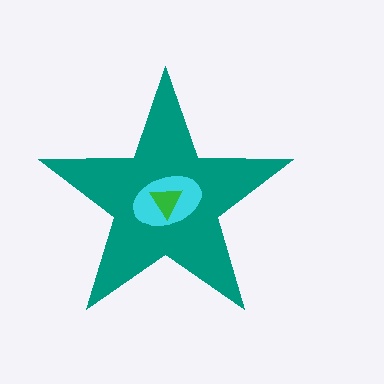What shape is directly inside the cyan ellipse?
The green triangle.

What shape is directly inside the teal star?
The cyan ellipse.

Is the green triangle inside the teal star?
Yes.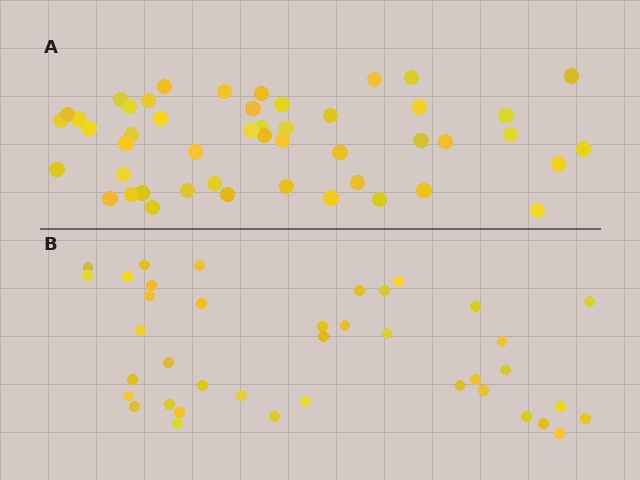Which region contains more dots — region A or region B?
Region A (the top region) has more dots.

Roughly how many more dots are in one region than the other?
Region A has roughly 8 or so more dots than region B.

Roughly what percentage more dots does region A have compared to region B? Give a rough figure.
About 25% more.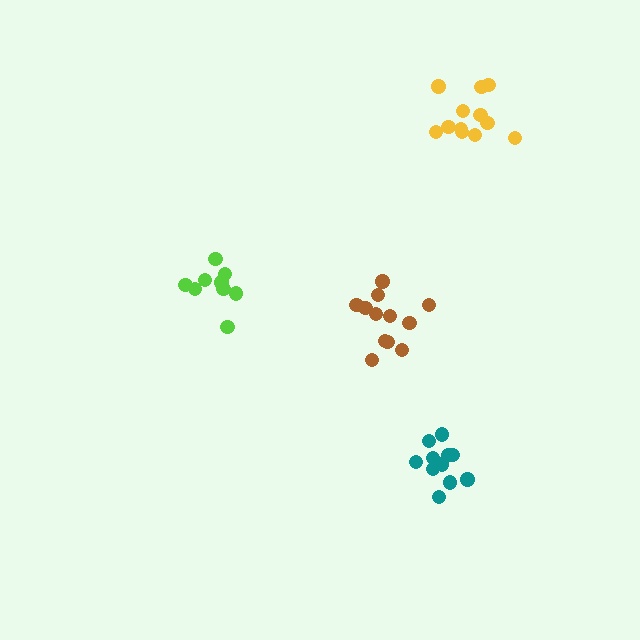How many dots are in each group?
Group 1: 11 dots, Group 2: 10 dots, Group 3: 12 dots, Group 4: 12 dots (45 total).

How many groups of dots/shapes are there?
There are 4 groups.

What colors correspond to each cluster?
The clusters are colored: teal, lime, yellow, brown.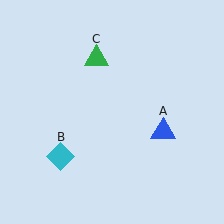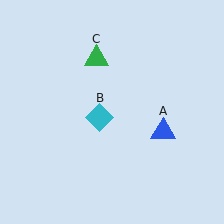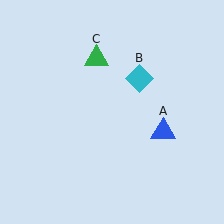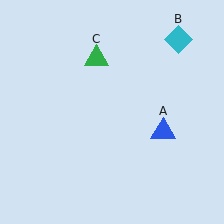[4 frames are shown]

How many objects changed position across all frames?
1 object changed position: cyan diamond (object B).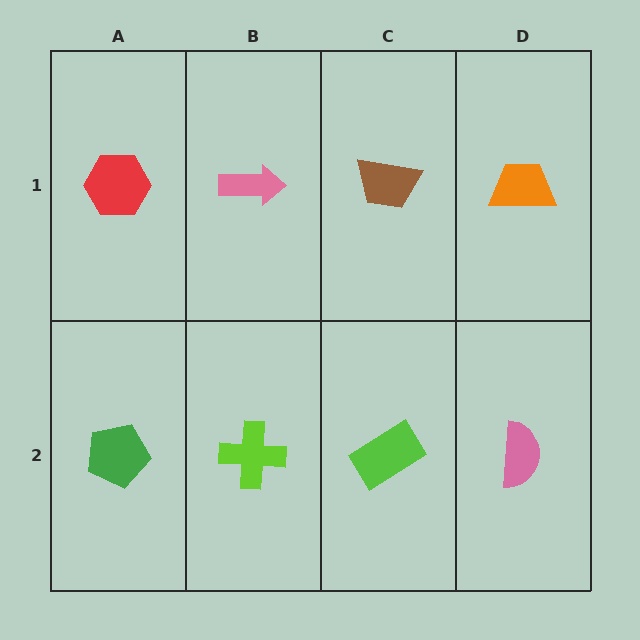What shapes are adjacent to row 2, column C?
A brown trapezoid (row 1, column C), a lime cross (row 2, column B), a pink semicircle (row 2, column D).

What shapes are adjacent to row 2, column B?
A pink arrow (row 1, column B), a green pentagon (row 2, column A), a lime rectangle (row 2, column C).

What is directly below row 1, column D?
A pink semicircle.